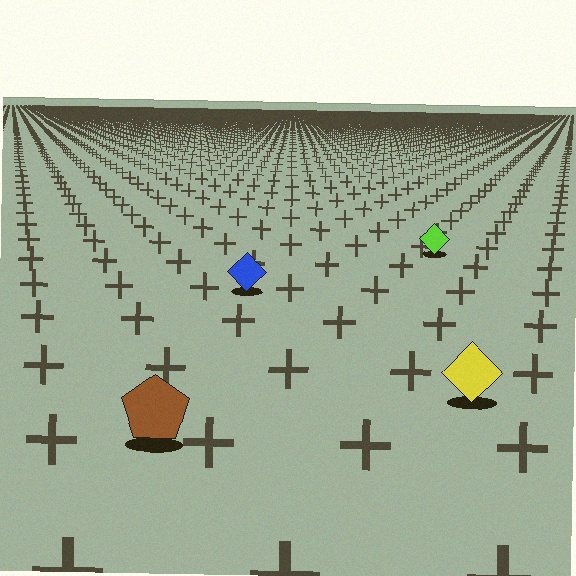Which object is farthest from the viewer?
The lime diamond is farthest from the viewer. It appears smaller and the ground texture around it is denser.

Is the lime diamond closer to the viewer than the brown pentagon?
No. The brown pentagon is closer — you can tell from the texture gradient: the ground texture is coarser near it.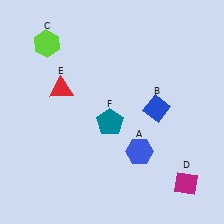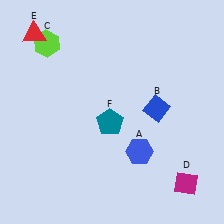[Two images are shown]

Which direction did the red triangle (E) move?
The red triangle (E) moved up.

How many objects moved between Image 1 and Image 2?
1 object moved between the two images.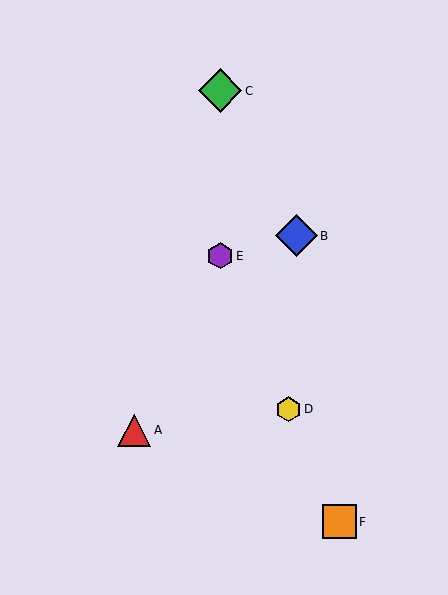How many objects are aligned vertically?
2 objects (C, E) are aligned vertically.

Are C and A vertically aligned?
No, C is at x≈220 and A is at x≈134.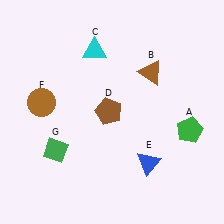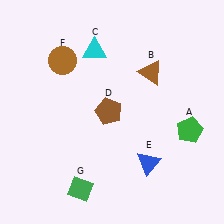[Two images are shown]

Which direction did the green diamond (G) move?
The green diamond (G) moved down.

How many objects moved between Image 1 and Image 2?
2 objects moved between the two images.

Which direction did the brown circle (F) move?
The brown circle (F) moved up.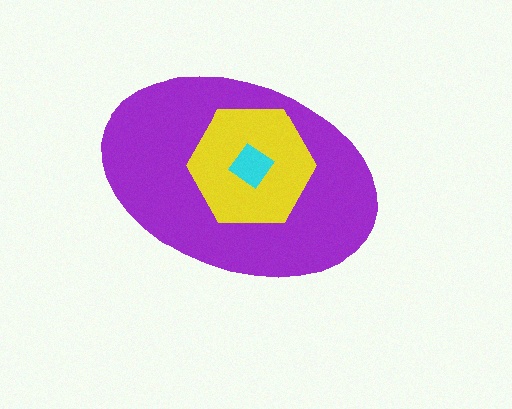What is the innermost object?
The cyan diamond.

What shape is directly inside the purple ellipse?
The yellow hexagon.